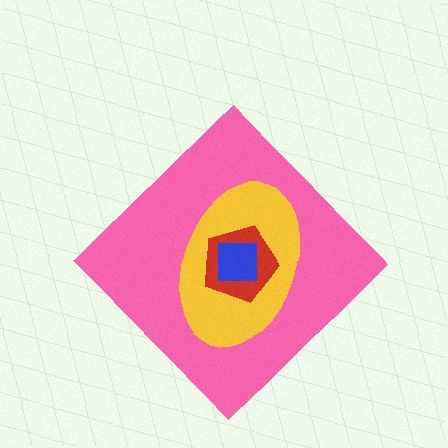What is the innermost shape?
The blue square.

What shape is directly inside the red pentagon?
The blue square.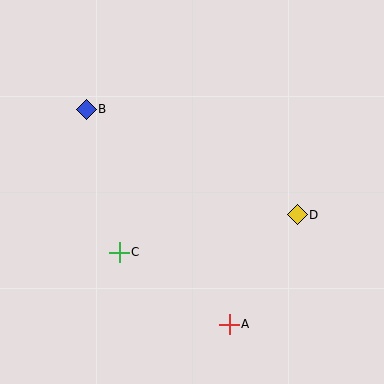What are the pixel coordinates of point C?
Point C is at (119, 252).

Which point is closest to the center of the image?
Point C at (119, 252) is closest to the center.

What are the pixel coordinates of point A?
Point A is at (229, 324).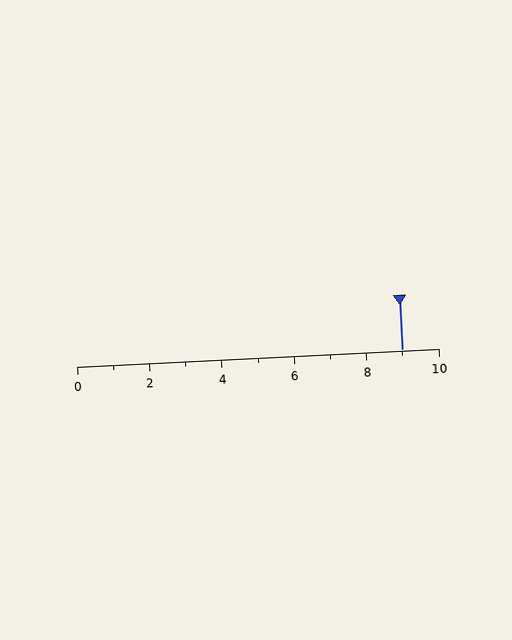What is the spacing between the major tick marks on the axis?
The major ticks are spaced 2 apart.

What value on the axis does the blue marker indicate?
The marker indicates approximately 9.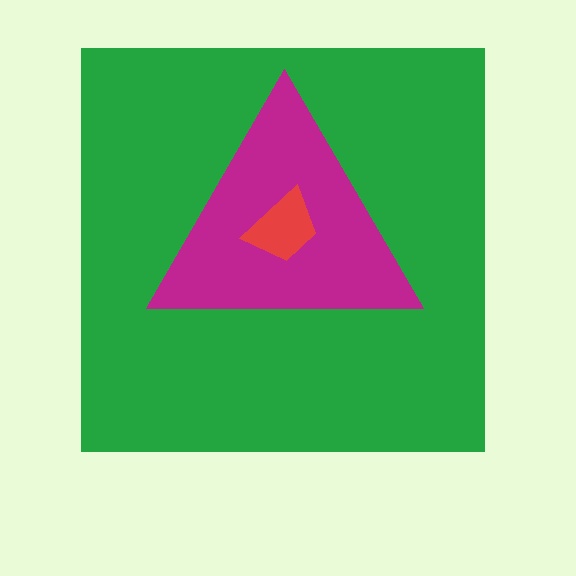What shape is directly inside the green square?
The magenta triangle.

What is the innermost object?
The red trapezoid.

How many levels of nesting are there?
3.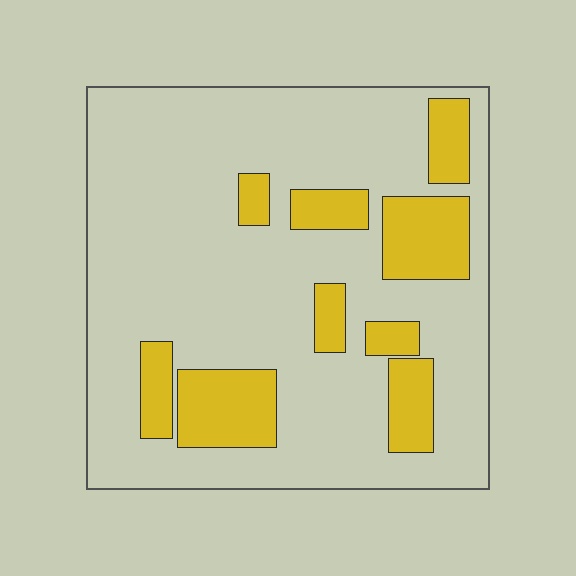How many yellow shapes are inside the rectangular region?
9.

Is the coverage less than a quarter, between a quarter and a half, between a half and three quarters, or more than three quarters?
Less than a quarter.